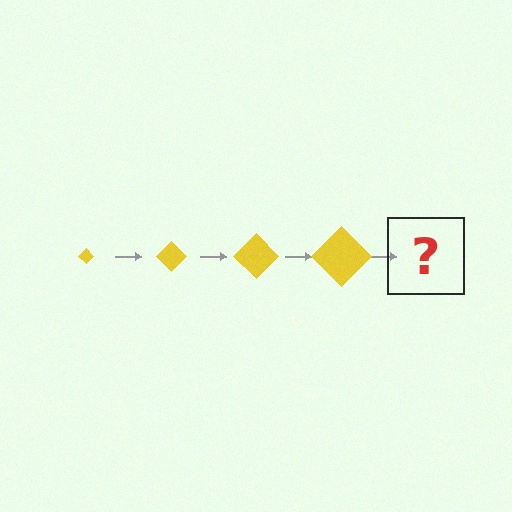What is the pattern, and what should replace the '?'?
The pattern is that the diamond gets progressively larger each step. The '?' should be a yellow diamond, larger than the previous one.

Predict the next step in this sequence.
The next step is a yellow diamond, larger than the previous one.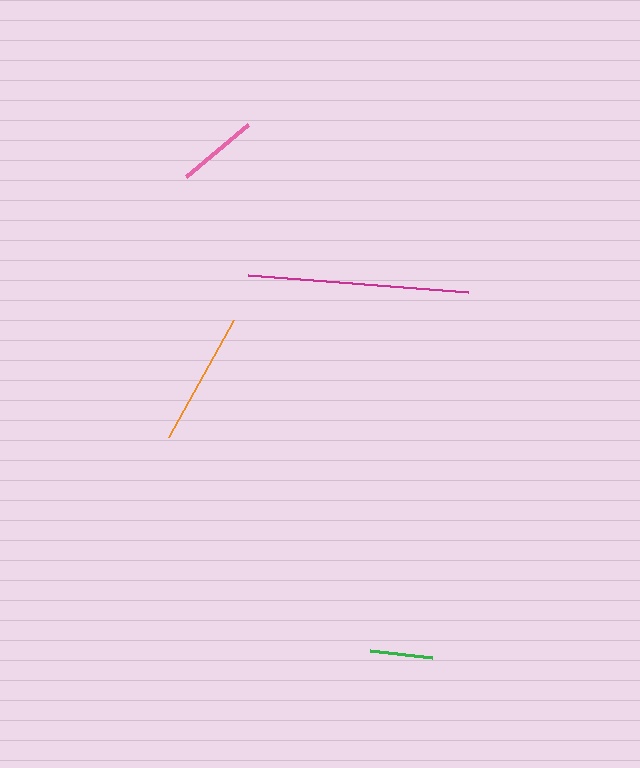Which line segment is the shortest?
The green line is the shortest at approximately 62 pixels.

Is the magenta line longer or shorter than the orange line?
The magenta line is longer than the orange line.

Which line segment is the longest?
The magenta line is the longest at approximately 221 pixels.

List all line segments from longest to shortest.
From longest to shortest: magenta, orange, pink, green.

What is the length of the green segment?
The green segment is approximately 62 pixels long.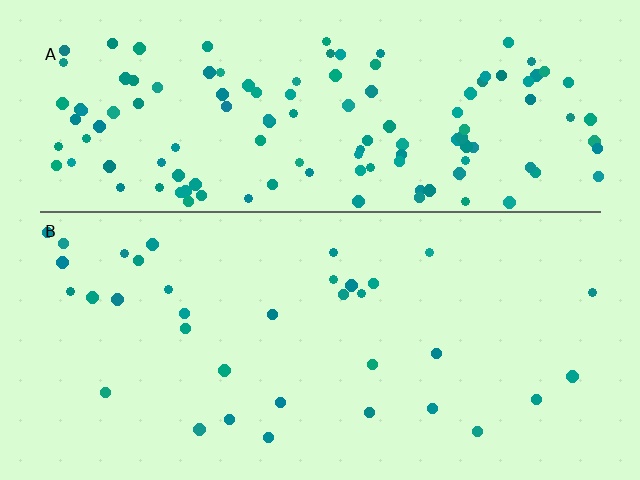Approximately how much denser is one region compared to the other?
Approximately 3.7× — region A over region B.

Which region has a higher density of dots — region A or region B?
A (the top).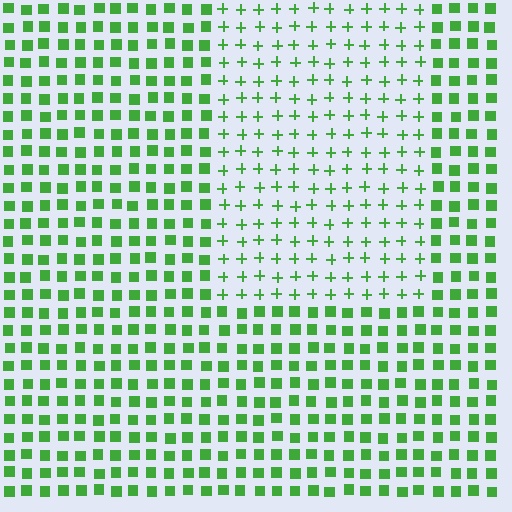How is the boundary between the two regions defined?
The boundary is defined by a change in element shape: plus signs inside vs. squares outside. All elements share the same color and spacing.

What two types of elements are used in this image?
The image uses plus signs inside the rectangle region and squares outside it.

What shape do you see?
I see a rectangle.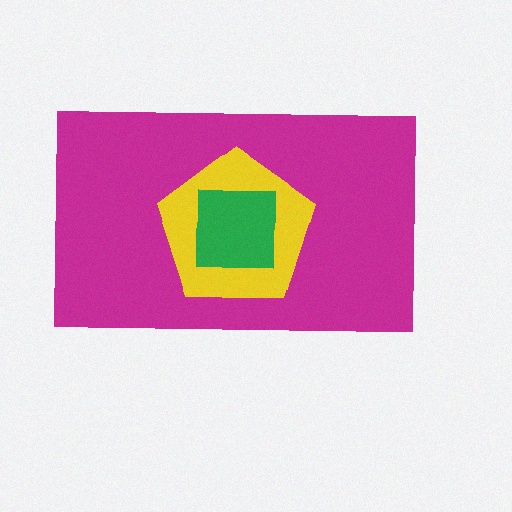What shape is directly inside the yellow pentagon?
The green square.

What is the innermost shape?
The green square.